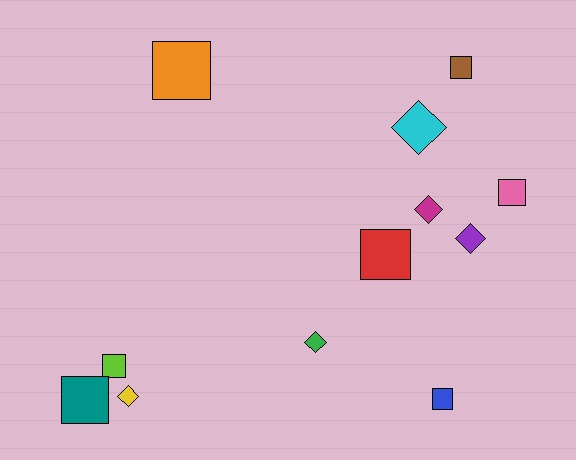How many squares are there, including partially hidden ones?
There are 7 squares.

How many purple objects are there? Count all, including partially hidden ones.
There is 1 purple object.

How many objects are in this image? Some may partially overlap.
There are 12 objects.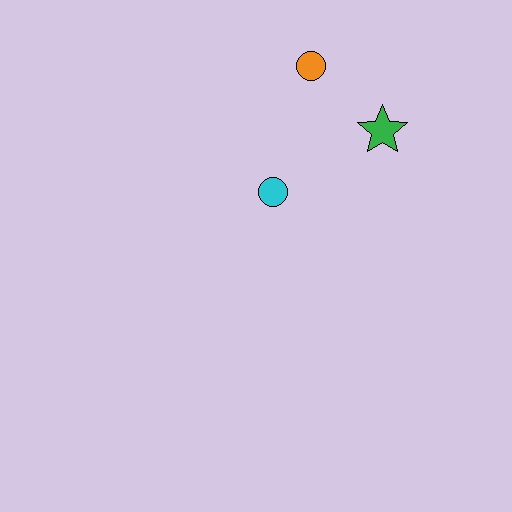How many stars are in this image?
There is 1 star.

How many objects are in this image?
There are 3 objects.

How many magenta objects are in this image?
There are no magenta objects.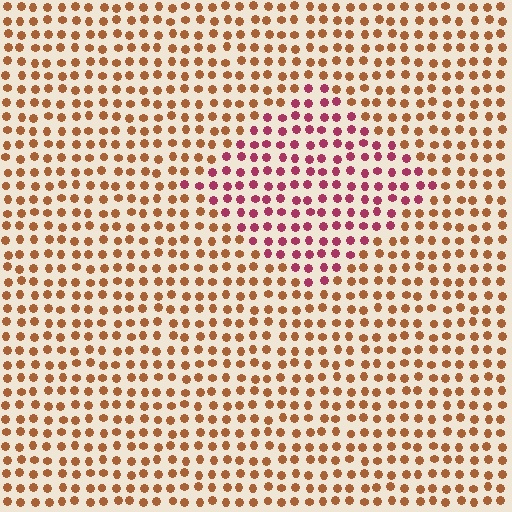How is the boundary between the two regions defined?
The boundary is defined purely by a slight shift in hue (about 46 degrees). Spacing, size, and orientation are identical on both sides.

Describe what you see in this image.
The image is filled with small brown elements in a uniform arrangement. A diamond-shaped region is visible where the elements are tinted to a slightly different hue, forming a subtle color boundary.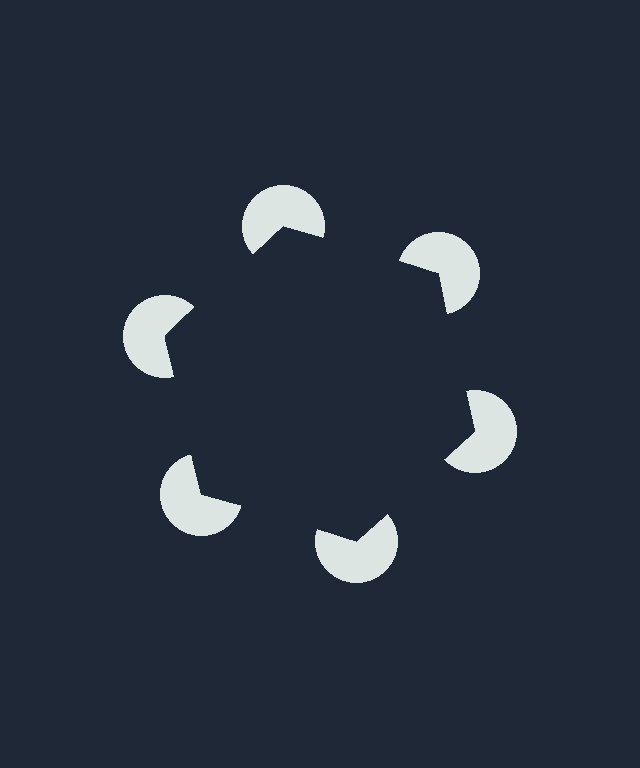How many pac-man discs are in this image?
There are 6 — one at each vertex of the illusory hexagon.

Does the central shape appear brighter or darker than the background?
It typically appears slightly darker than the background, even though no actual brightness change is drawn.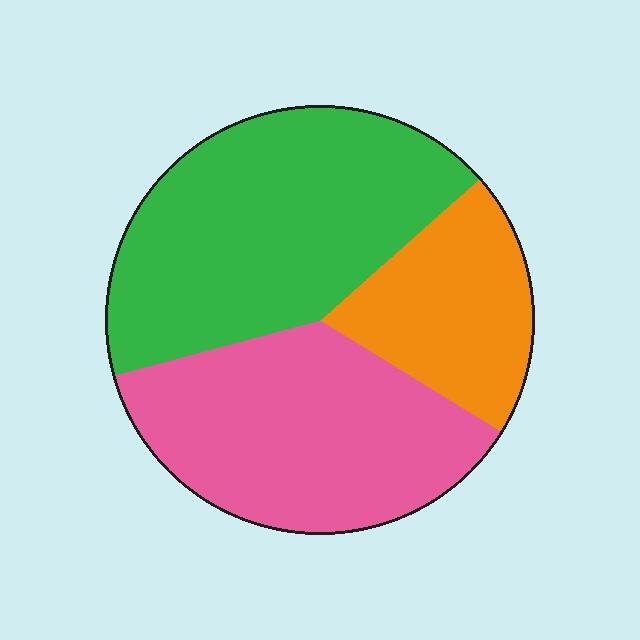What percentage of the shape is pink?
Pink takes up about three eighths (3/8) of the shape.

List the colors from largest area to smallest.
From largest to smallest: green, pink, orange.